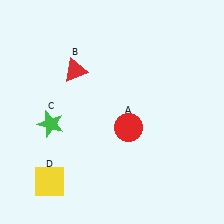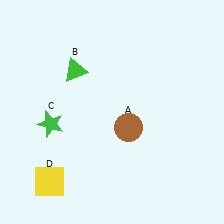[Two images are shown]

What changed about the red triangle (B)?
In Image 1, B is red. In Image 2, it changed to green.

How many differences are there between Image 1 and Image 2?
There are 2 differences between the two images.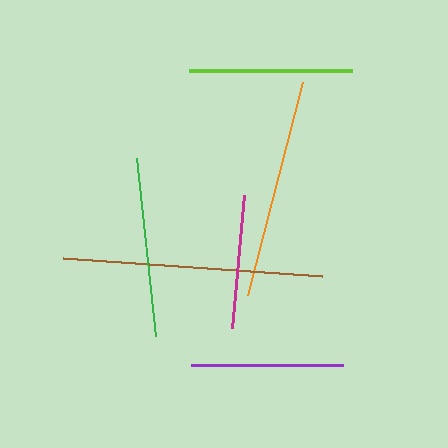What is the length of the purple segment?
The purple segment is approximately 152 pixels long.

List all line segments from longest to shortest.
From longest to shortest: brown, orange, green, lime, purple, magenta.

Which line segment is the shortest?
The magenta line is the shortest at approximately 134 pixels.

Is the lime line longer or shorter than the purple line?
The lime line is longer than the purple line.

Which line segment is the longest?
The brown line is the longest at approximately 259 pixels.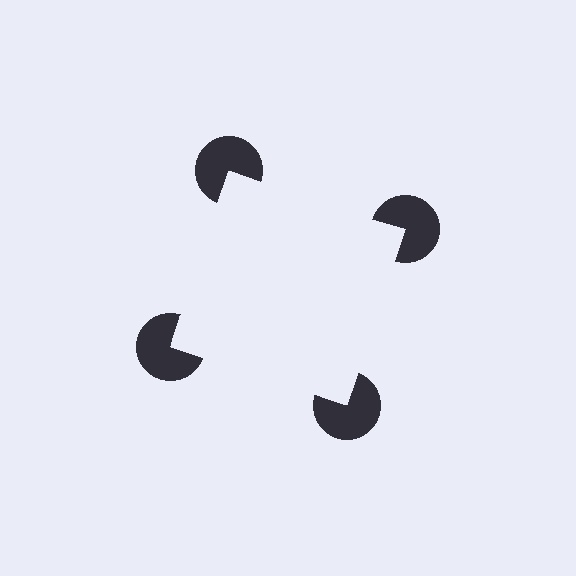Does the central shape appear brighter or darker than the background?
It typically appears slightly brighter than the background, even though no actual brightness change is drawn.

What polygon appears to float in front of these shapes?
An illusory square — its edges are inferred from the aligned wedge cuts in the pac-man discs, not physically drawn.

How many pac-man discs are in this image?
There are 4 — one at each vertex of the illusory square.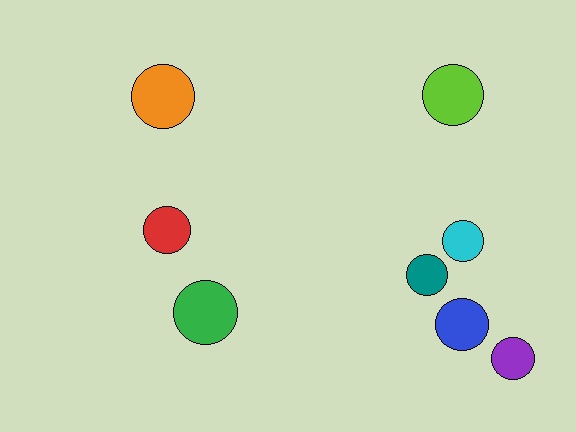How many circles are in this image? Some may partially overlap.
There are 8 circles.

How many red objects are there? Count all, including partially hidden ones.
There is 1 red object.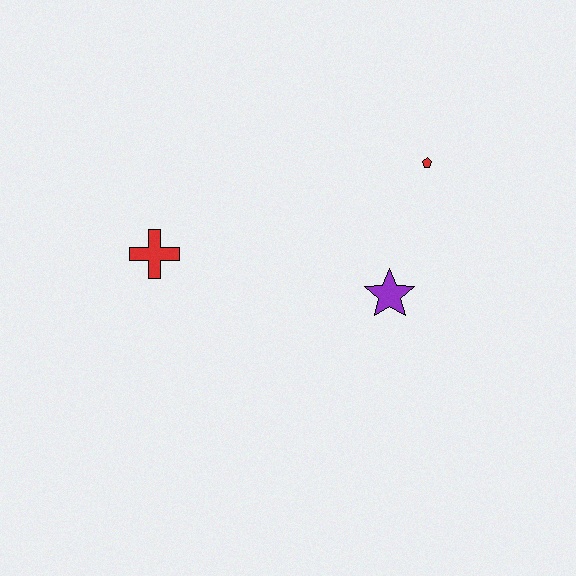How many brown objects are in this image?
There are no brown objects.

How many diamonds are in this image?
There are no diamonds.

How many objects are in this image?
There are 3 objects.